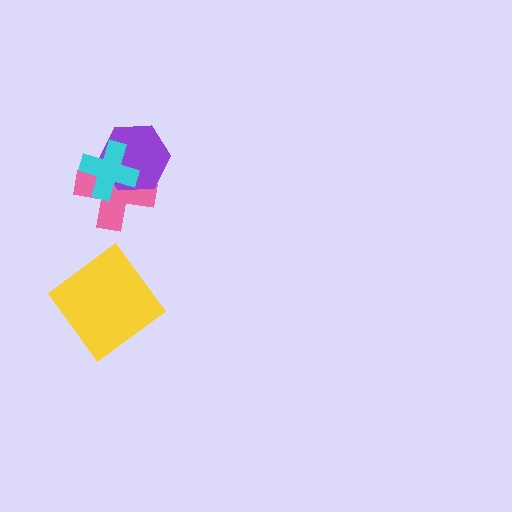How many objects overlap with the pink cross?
2 objects overlap with the pink cross.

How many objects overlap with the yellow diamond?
0 objects overlap with the yellow diamond.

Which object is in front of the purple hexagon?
The cyan cross is in front of the purple hexagon.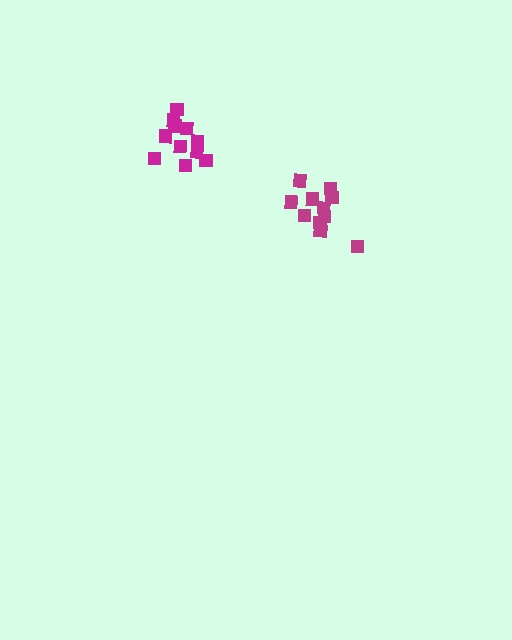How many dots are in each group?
Group 1: 11 dots, Group 2: 11 dots (22 total).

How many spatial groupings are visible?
There are 2 spatial groupings.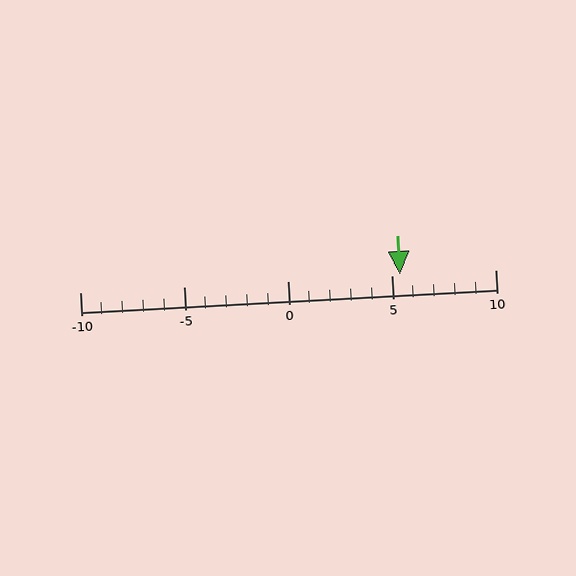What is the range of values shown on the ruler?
The ruler shows values from -10 to 10.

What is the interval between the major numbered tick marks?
The major tick marks are spaced 5 units apart.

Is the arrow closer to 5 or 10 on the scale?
The arrow is closer to 5.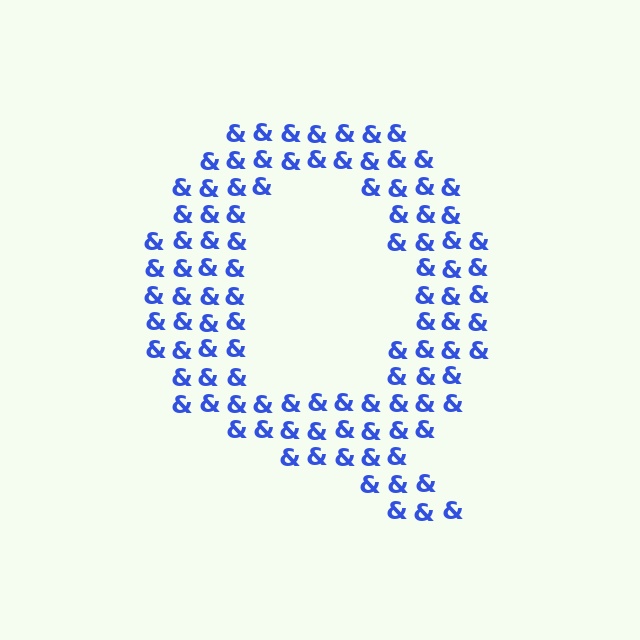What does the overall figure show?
The overall figure shows the letter Q.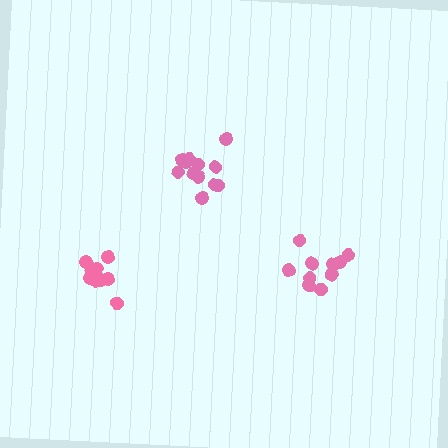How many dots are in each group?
Group 1: 9 dots, Group 2: 10 dots, Group 3: 12 dots (31 total).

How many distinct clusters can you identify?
There are 3 distinct clusters.